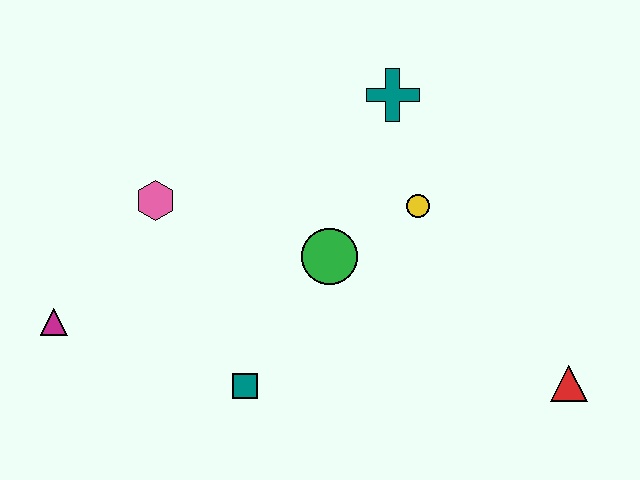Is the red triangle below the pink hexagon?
Yes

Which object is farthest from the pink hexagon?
The red triangle is farthest from the pink hexagon.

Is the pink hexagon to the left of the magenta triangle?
No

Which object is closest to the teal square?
The green circle is closest to the teal square.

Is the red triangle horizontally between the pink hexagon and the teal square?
No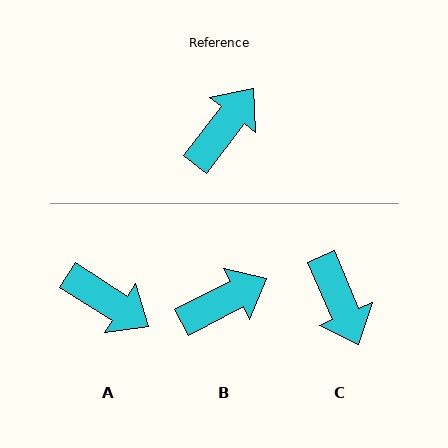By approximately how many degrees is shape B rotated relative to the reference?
Approximately 25 degrees clockwise.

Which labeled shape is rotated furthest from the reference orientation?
C, about 119 degrees away.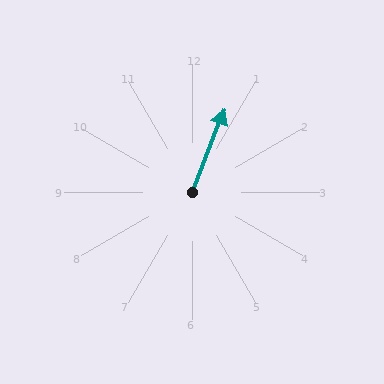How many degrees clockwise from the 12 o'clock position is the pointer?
Approximately 21 degrees.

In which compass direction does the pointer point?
North.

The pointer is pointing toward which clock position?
Roughly 1 o'clock.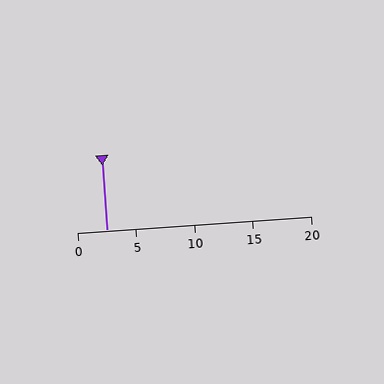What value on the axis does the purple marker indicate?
The marker indicates approximately 2.5.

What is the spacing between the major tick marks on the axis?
The major ticks are spaced 5 apart.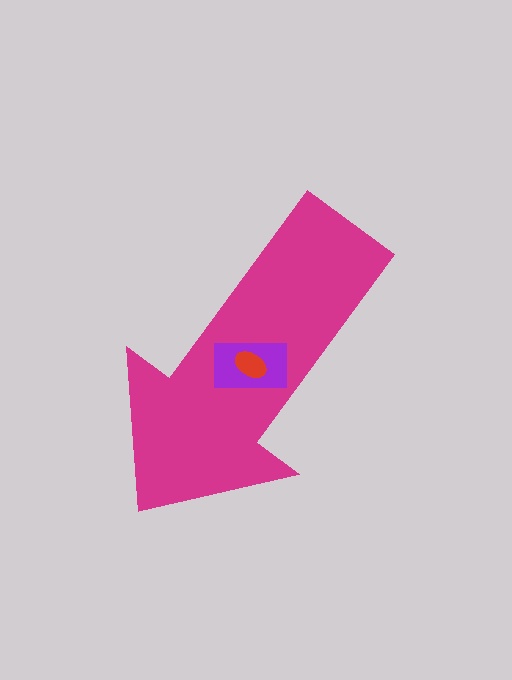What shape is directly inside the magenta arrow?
The purple rectangle.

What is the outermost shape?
The magenta arrow.